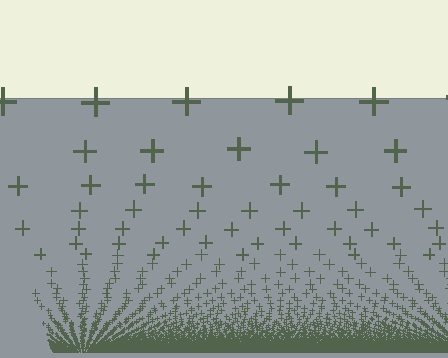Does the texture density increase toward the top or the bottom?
Density increases toward the bottom.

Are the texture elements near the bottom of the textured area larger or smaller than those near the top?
Smaller. The gradient is inverted — elements near the bottom are smaller and denser.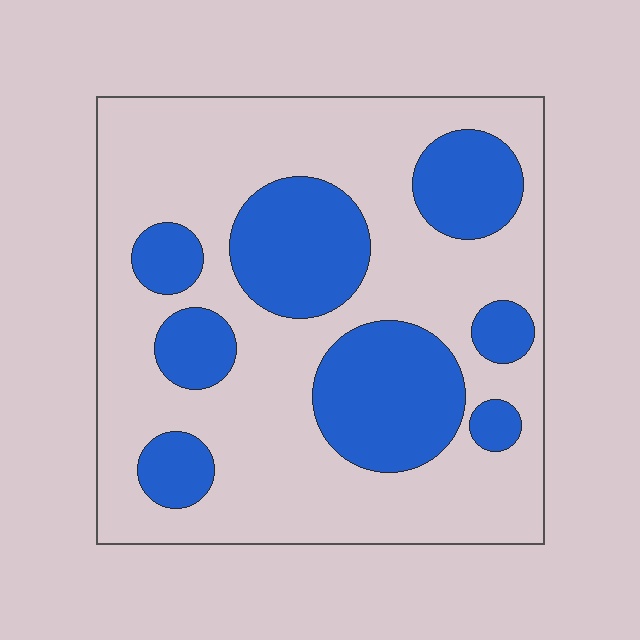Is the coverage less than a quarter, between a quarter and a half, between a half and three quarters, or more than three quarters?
Between a quarter and a half.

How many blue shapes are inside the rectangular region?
8.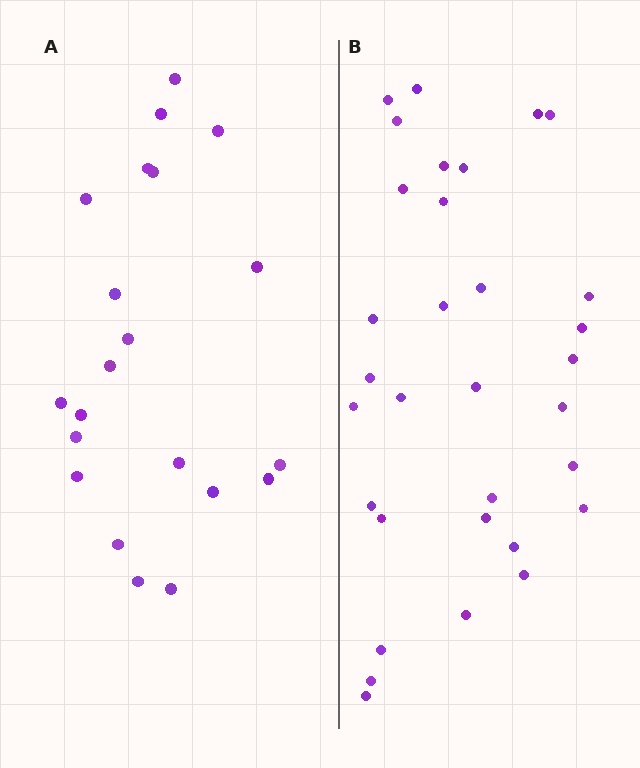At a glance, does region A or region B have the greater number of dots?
Region B (the right region) has more dots.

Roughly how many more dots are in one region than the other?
Region B has roughly 12 or so more dots than region A.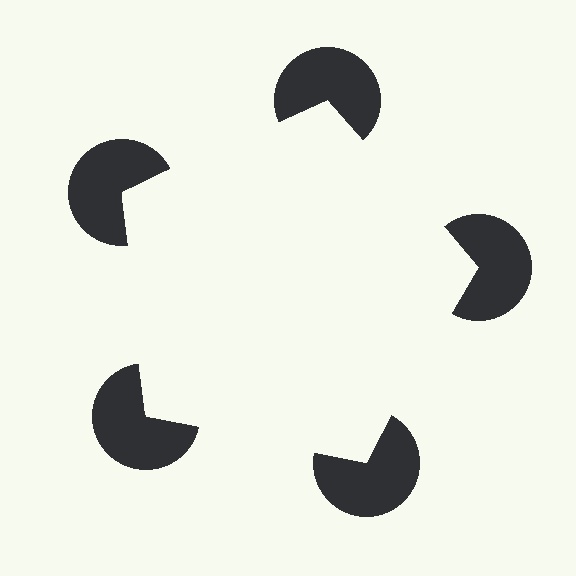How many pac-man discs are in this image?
There are 5 — one at each vertex of the illusory pentagon.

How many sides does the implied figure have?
5 sides.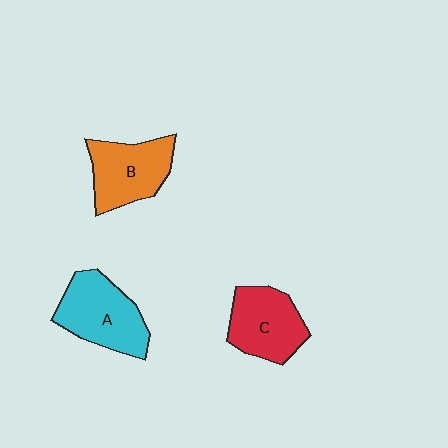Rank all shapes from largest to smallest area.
From largest to smallest: A (cyan), B (orange), C (red).